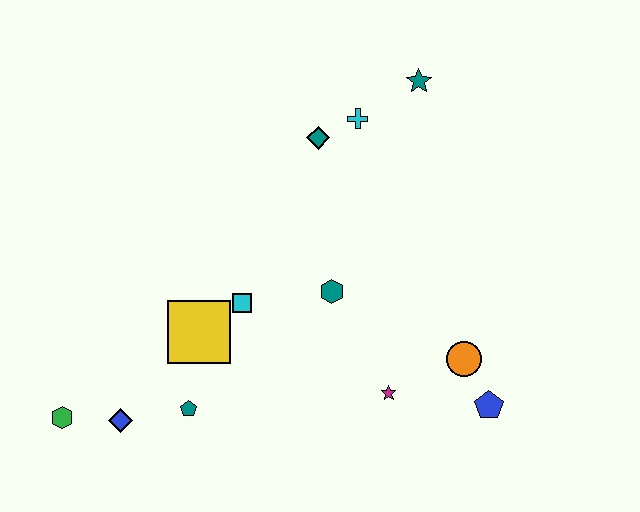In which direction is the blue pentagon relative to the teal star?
The blue pentagon is below the teal star.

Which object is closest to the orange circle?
The blue pentagon is closest to the orange circle.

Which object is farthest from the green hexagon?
The teal star is farthest from the green hexagon.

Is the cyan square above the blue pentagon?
Yes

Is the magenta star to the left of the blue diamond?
No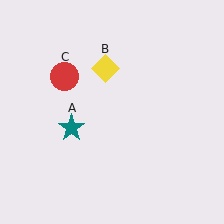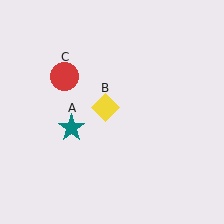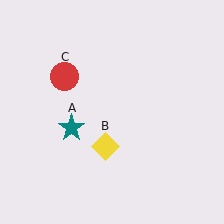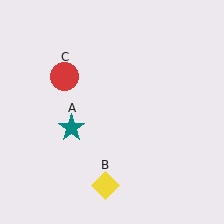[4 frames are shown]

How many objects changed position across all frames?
1 object changed position: yellow diamond (object B).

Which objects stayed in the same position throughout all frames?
Teal star (object A) and red circle (object C) remained stationary.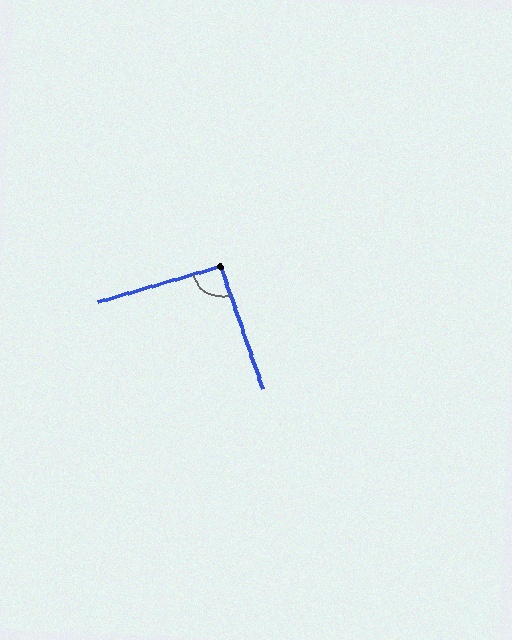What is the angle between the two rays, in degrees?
Approximately 93 degrees.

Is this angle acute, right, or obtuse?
It is approximately a right angle.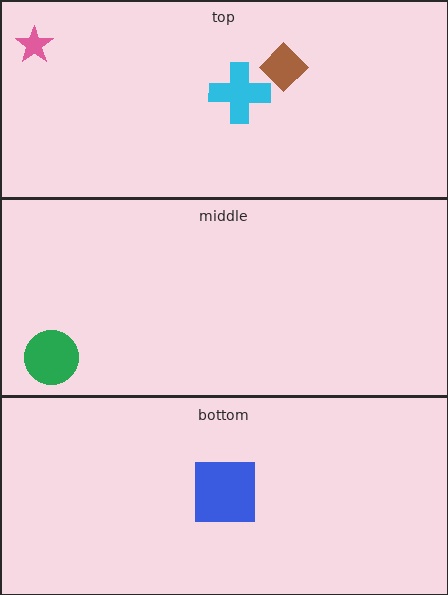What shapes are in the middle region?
The green circle.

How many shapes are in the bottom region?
1.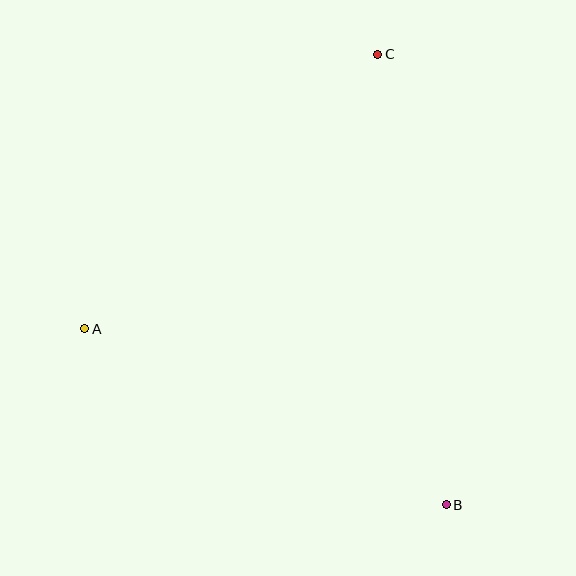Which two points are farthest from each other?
Points B and C are farthest from each other.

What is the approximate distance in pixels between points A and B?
The distance between A and B is approximately 402 pixels.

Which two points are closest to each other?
Points A and C are closest to each other.